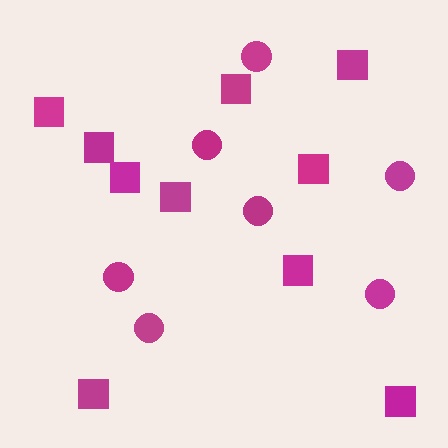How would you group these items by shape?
There are 2 groups: one group of squares (10) and one group of circles (7).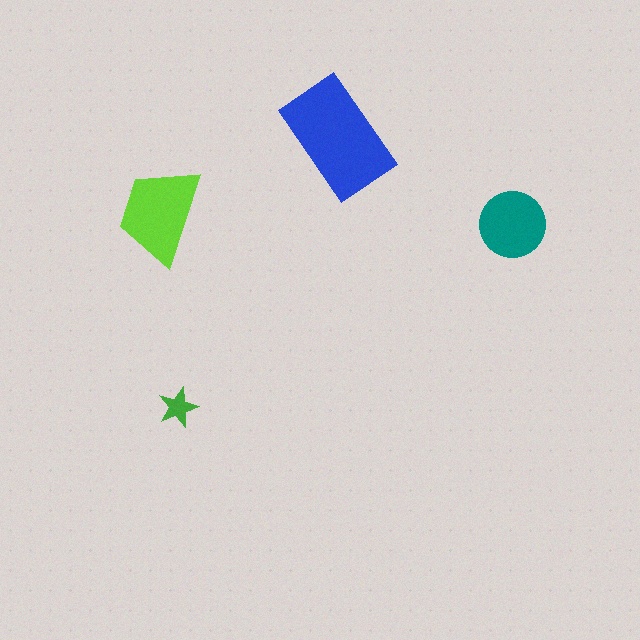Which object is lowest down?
The green star is bottommost.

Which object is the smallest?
The green star.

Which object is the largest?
The blue rectangle.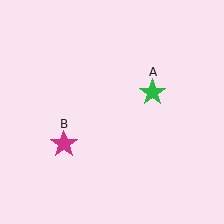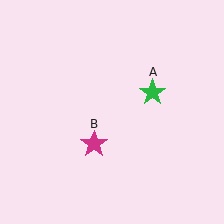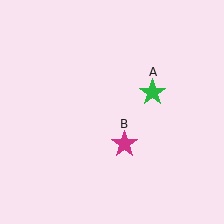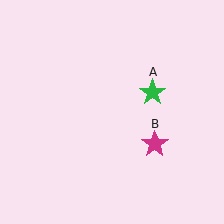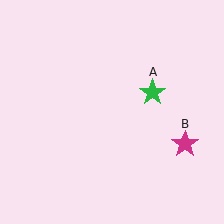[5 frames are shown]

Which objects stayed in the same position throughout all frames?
Green star (object A) remained stationary.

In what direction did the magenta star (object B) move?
The magenta star (object B) moved right.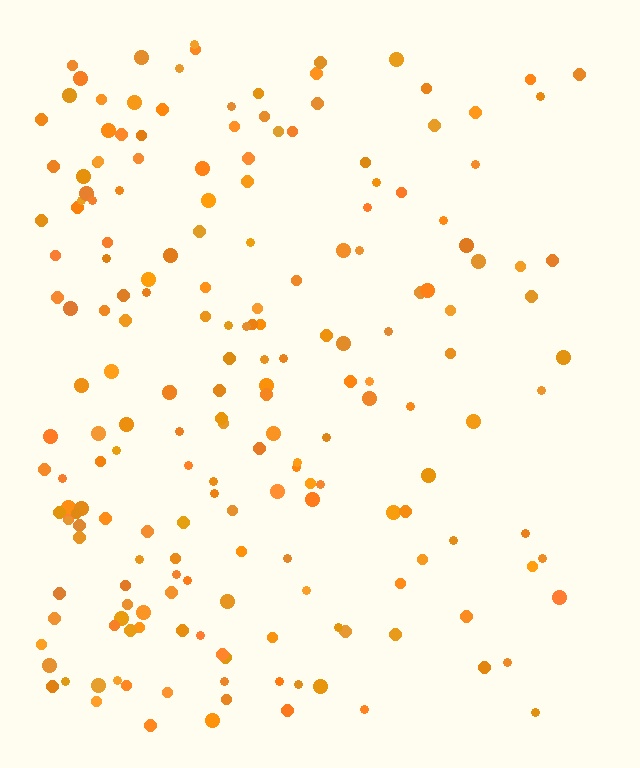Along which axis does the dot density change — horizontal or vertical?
Horizontal.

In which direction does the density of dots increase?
From right to left, with the left side densest.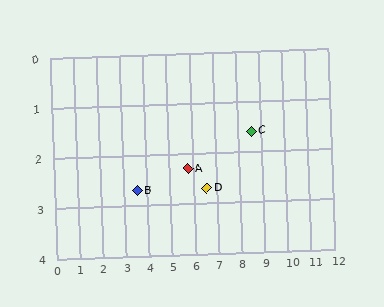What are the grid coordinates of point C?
Point C is at approximately (8.6, 1.6).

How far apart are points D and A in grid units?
Points D and A are about 0.9 grid units apart.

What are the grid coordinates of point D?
Point D is at approximately (6.6, 2.7).